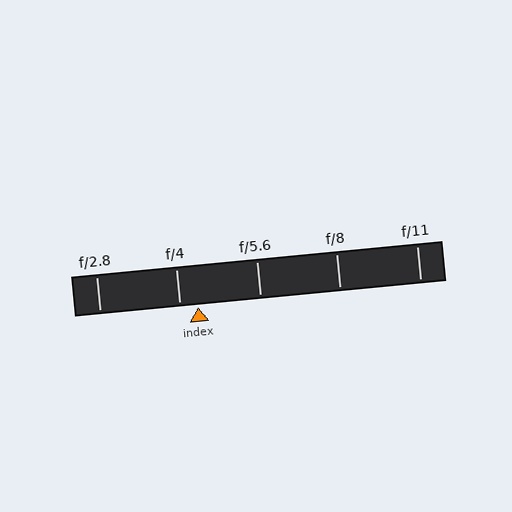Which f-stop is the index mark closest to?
The index mark is closest to f/4.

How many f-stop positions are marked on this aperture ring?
There are 5 f-stop positions marked.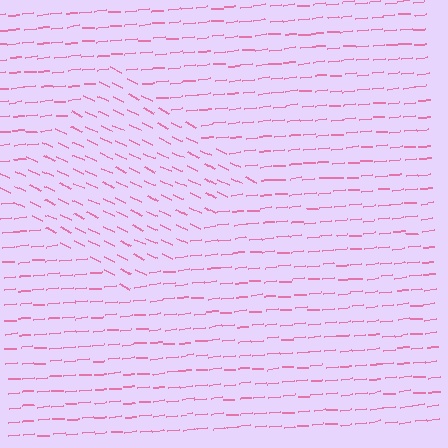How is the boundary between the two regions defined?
The boundary is defined purely by a change in line orientation (approximately 30 degrees difference). All lines are the same color and thickness.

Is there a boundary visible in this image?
Yes, there is a texture boundary formed by a change in line orientation.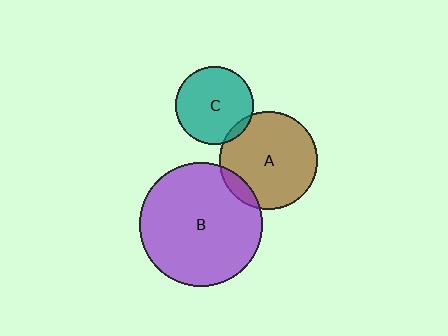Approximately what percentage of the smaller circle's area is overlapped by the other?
Approximately 5%.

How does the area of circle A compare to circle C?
Approximately 1.6 times.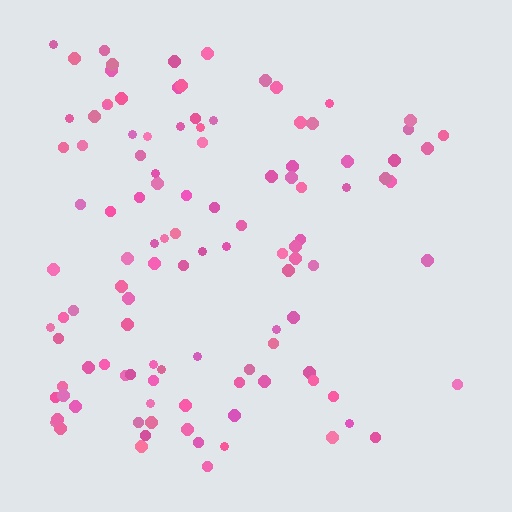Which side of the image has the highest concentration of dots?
The left.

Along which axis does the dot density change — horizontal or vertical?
Horizontal.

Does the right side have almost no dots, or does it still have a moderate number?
Still a moderate number, just noticeably fewer than the left.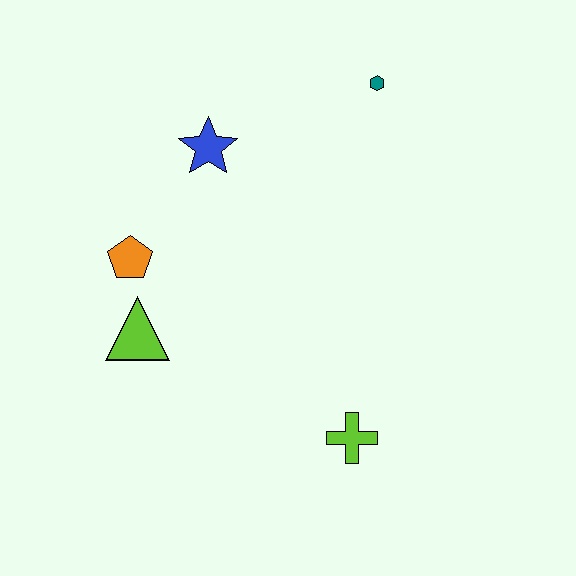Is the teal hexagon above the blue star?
Yes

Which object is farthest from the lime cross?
The teal hexagon is farthest from the lime cross.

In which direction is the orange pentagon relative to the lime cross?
The orange pentagon is to the left of the lime cross.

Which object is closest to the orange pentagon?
The lime triangle is closest to the orange pentagon.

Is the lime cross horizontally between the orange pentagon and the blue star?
No